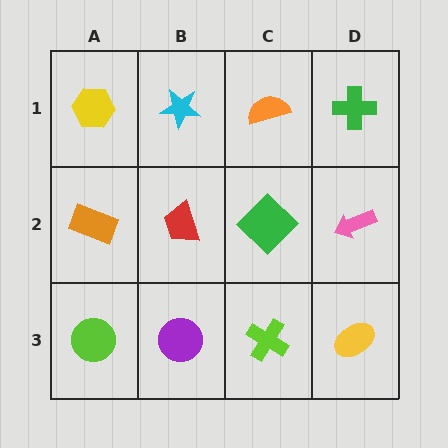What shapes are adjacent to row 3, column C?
A green diamond (row 2, column C), a purple circle (row 3, column B), a yellow ellipse (row 3, column D).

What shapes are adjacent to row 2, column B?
A cyan star (row 1, column B), a purple circle (row 3, column B), an orange rectangle (row 2, column A), a green diamond (row 2, column C).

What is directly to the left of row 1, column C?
A cyan star.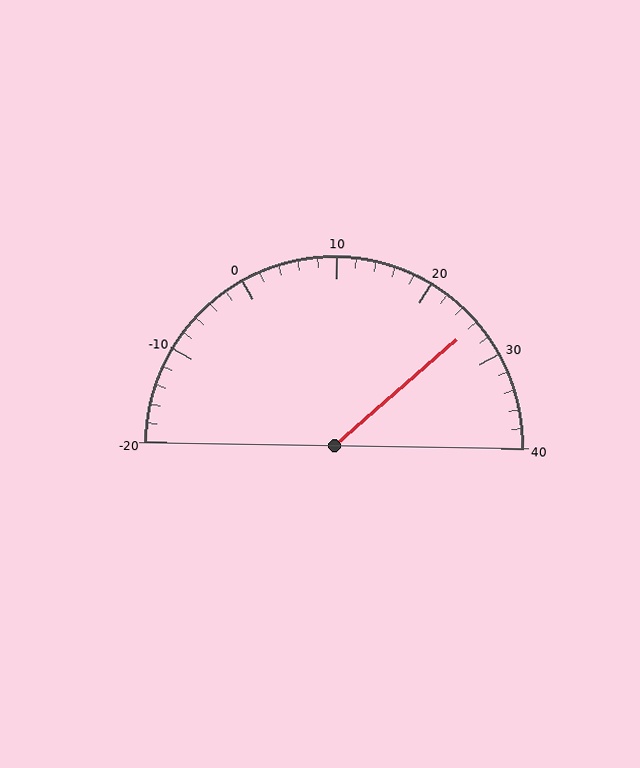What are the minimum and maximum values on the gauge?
The gauge ranges from -20 to 40.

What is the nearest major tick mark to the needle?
The nearest major tick mark is 30.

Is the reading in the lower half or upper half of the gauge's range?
The reading is in the upper half of the range (-20 to 40).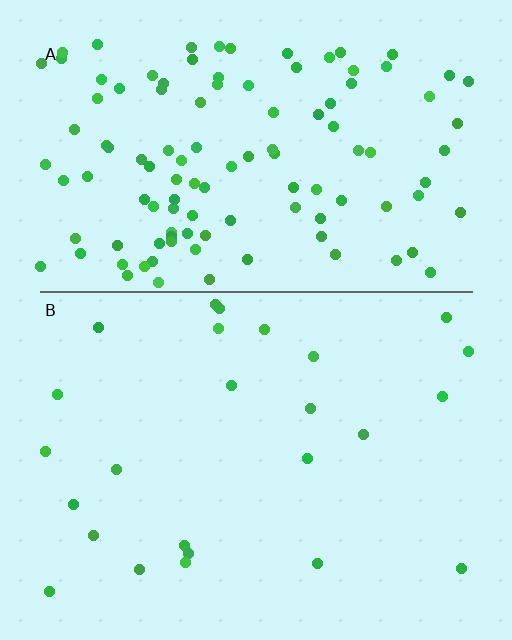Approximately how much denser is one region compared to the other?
Approximately 4.6× — region A over region B.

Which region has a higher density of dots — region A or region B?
A (the top).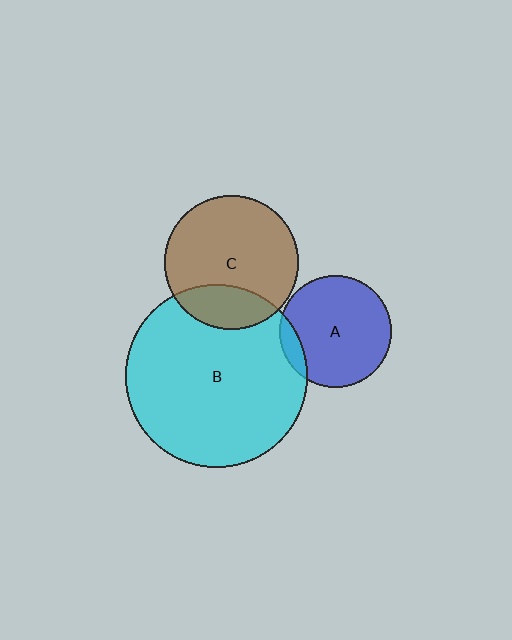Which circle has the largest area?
Circle B (cyan).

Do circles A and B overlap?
Yes.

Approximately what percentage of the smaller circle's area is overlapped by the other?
Approximately 10%.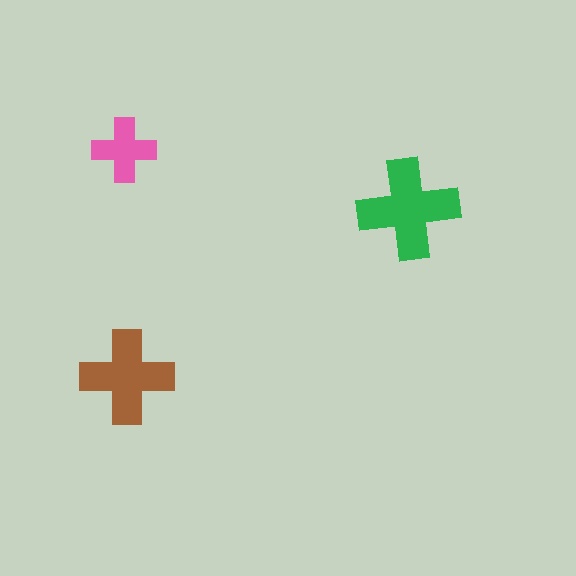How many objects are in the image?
There are 3 objects in the image.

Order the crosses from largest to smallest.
the green one, the brown one, the pink one.